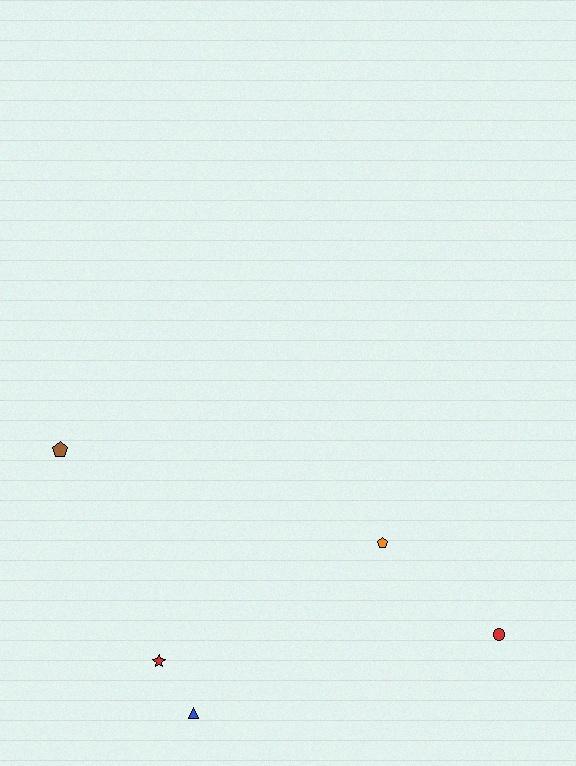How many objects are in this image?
There are 5 objects.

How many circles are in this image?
There is 1 circle.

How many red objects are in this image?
There are 2 red objects.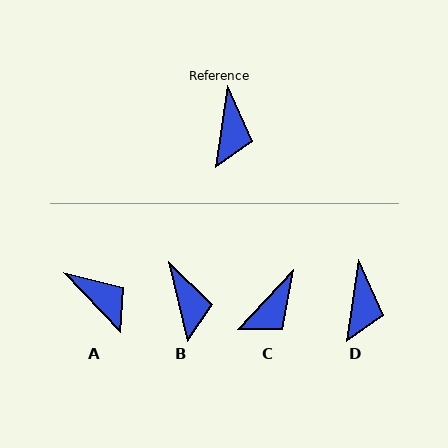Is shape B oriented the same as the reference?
No, it is off by about 21 degrees.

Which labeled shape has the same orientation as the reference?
D.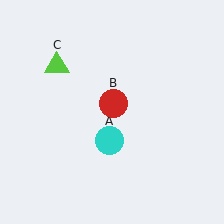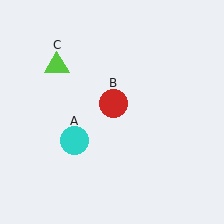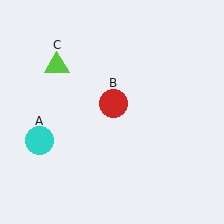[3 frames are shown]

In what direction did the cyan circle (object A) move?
The cyan circle (object A) moved left.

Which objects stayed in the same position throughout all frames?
Red circle (object B) and lime triangle (object C) remained stationary.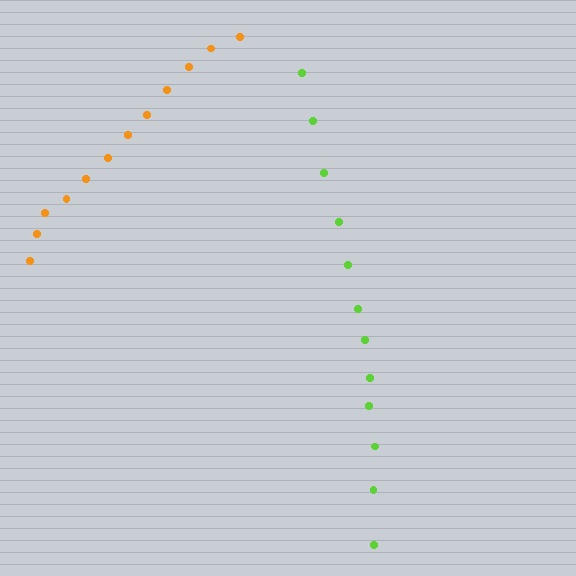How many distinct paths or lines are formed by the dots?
There are 2 distinct paths.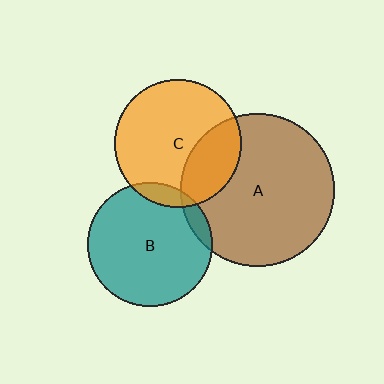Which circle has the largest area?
Circle A (brown).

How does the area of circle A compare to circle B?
Approximately 1.5 times.